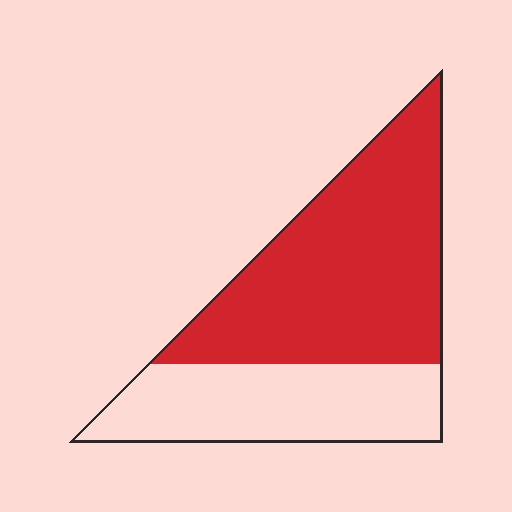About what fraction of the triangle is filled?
About five eighths (5/8).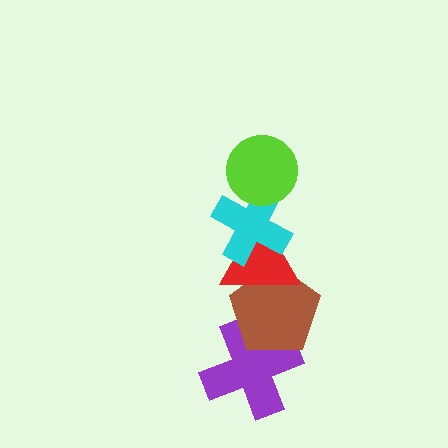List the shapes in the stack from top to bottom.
From top to bottom: the lime circle, the cyan cross, the red triangle, the brown pentagon, the purple cross.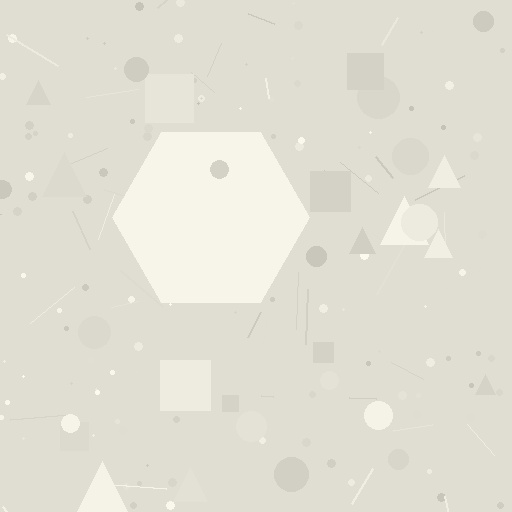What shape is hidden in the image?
A hexagon is hidden in the image.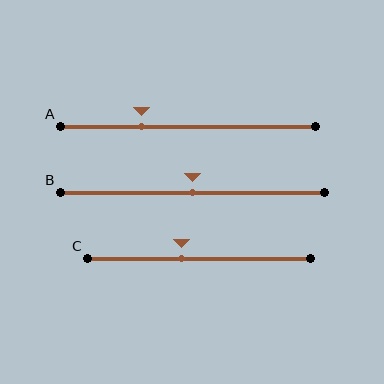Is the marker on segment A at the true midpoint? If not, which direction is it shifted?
No, the marker on segment A is shifted to the left by about 18% of the segment length.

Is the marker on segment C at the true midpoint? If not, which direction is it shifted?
No, the marker on segment C is shifted to the left by about 8% of the segment length.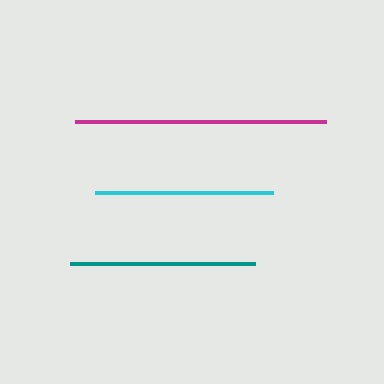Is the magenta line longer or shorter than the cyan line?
The magenta line is longer than the cyan line.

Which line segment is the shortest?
The cyan line is the shortest at approximately 179 pixels.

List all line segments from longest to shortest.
From longest to shortest: magenta, teal, cyan.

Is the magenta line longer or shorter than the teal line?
The magenta line is longer than the teal line.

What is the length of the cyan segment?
The cyan segment is approximately 179 pixels long.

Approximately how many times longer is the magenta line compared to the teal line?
The magenta line is approximately 1.4 times the length of the teal line.